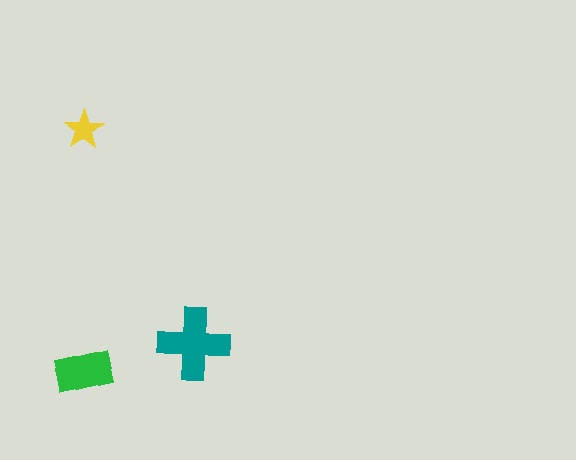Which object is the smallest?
The yellow star.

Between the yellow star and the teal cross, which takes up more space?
The teal cross.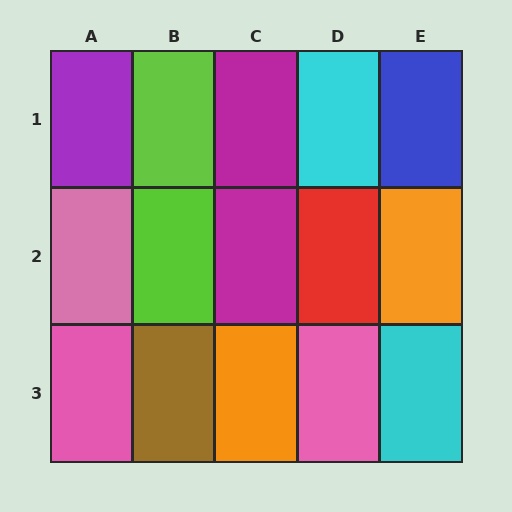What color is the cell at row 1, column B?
Lime.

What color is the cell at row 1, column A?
Purple.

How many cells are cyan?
2 cells are cyan.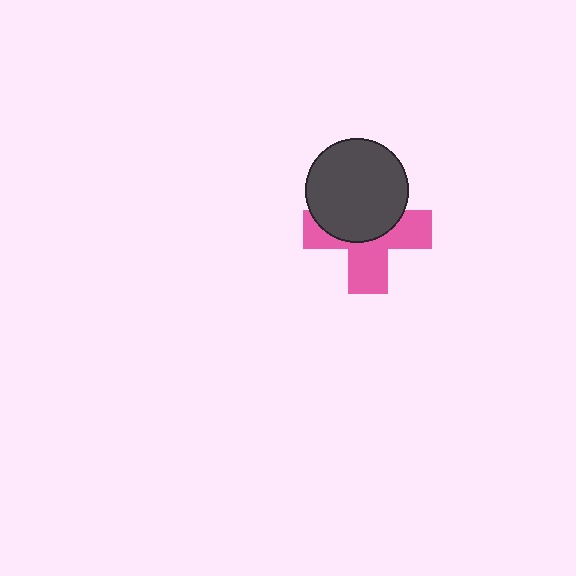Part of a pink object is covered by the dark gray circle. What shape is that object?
It is a cross.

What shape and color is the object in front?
The object in front is a dark gray circle.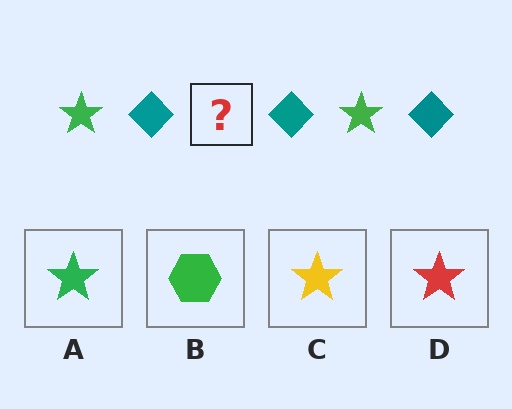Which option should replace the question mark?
Option A.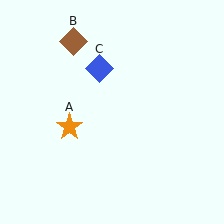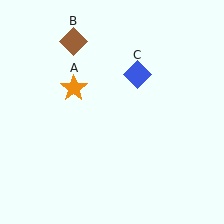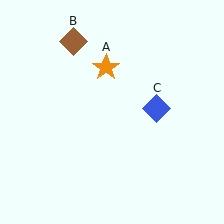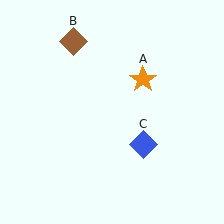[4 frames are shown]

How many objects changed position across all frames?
2 objects changed position: orange star (object A), blue diamond (object C).